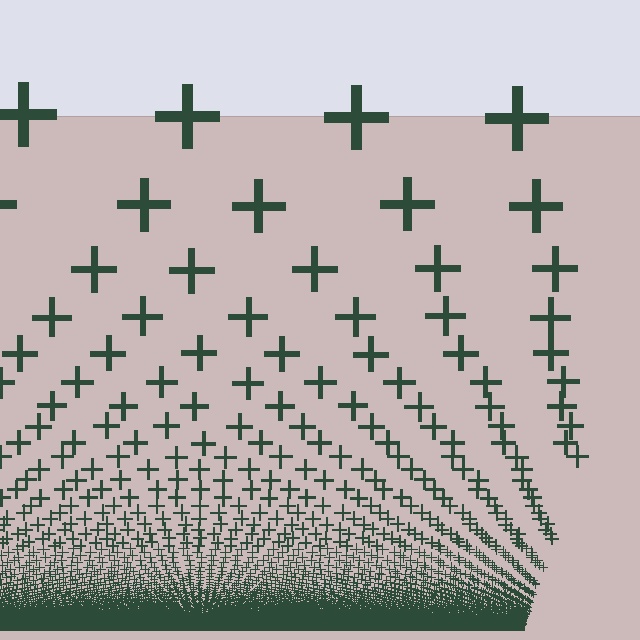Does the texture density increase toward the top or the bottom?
Density increases toward the bottom.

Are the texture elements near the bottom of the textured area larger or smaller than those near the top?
Smaller. The gradient is inverted — elements near the bottom are smaller and denser.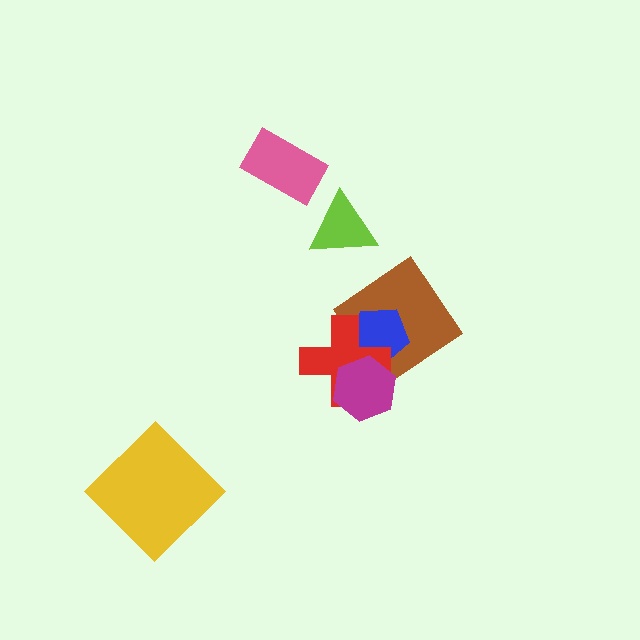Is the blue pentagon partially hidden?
Yes, it is partially covered by another shape.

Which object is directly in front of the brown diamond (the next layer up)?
The blue pentagon is directly in front of the brown diamond.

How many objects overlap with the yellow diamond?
0 objects overlap with the yellow diamond.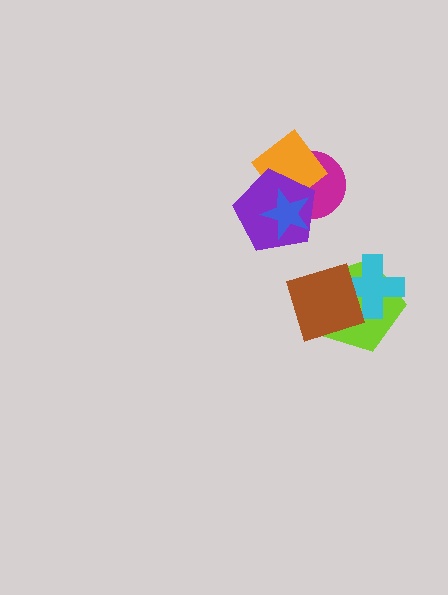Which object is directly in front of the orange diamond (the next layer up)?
The purple pentagon is directly in front of the orange diamond.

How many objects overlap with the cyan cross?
2 objects overlap with the cyan cross.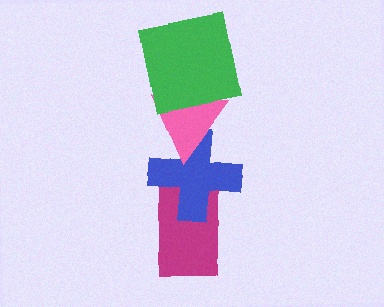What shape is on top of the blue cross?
The pink triangle is on top of the blue cross.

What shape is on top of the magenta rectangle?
The blue cross is on top of the magenta rectangle.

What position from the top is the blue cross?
The blue cross is 3rd from the top.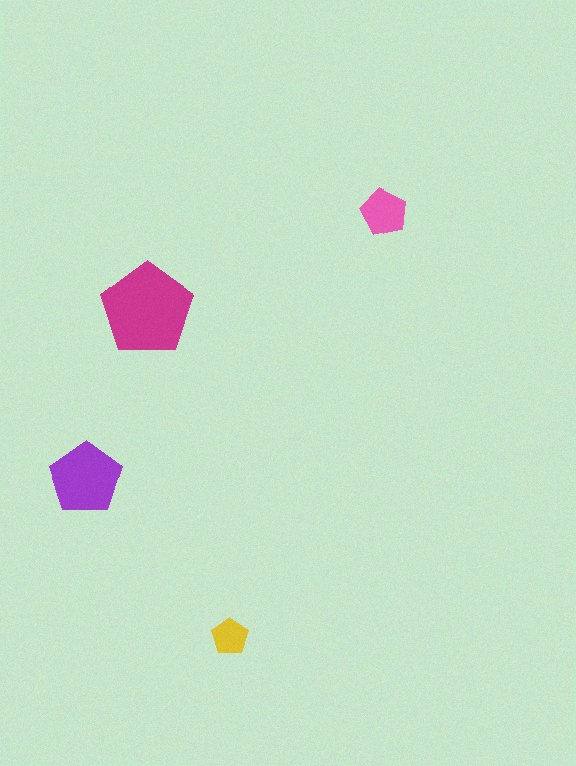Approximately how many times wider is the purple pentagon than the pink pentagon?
About 1.5 times wider.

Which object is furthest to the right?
The pink pentagon is rightmost.